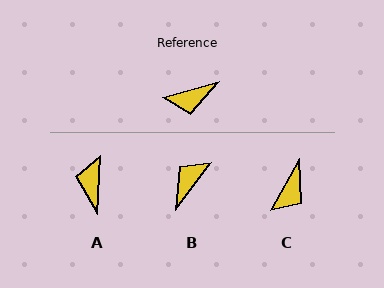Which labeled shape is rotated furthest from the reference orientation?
B, about 142 degrees away.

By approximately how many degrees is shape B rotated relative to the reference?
Approximately 142 degrees clockwise.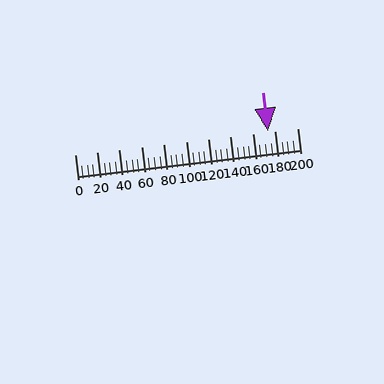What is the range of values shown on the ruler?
The ruler shows values from 0 to 200.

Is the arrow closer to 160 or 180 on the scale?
The arrow is closer to 180.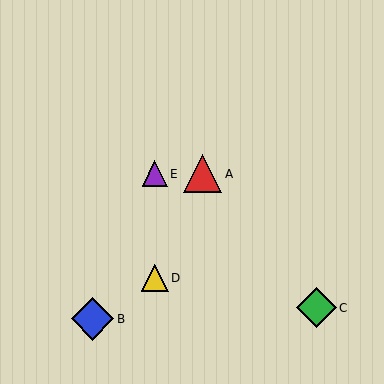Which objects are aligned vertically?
Objects D, E are aligned vertically.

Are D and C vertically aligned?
No, D is at x≈155 and C is at x≈316.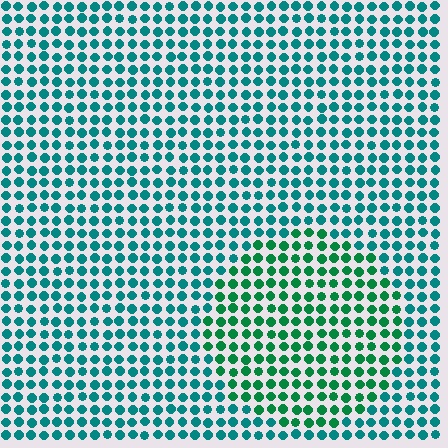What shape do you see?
I see a circle.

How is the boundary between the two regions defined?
The boundary is defined purely by a slight shift in hue (about 32 degrees). Spacing, size, and orientation are identical on both sides.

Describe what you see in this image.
The image is filled with small teal elements in a uniform arrangement. A circle-shaped region is visible where the elements are tinted to a slightly different hue, forming a subtle color boundary.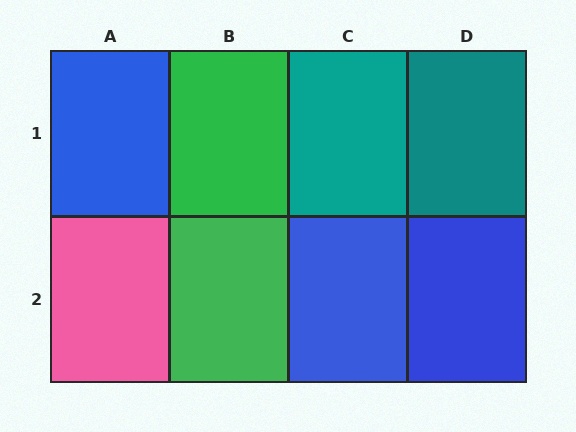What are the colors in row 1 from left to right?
Blue, green, teal, teal.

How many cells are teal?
2 cells are teal.